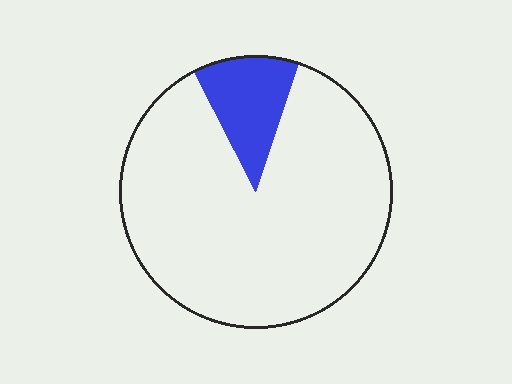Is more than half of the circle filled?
No.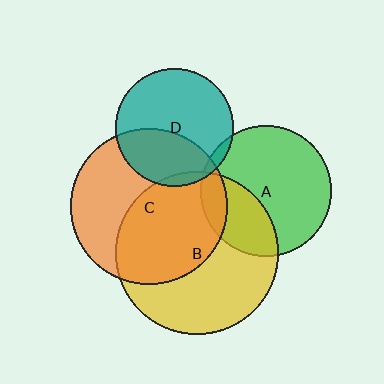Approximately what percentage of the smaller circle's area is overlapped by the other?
Approximately 30%.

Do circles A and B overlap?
Yes.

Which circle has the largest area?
Circle B (yellow).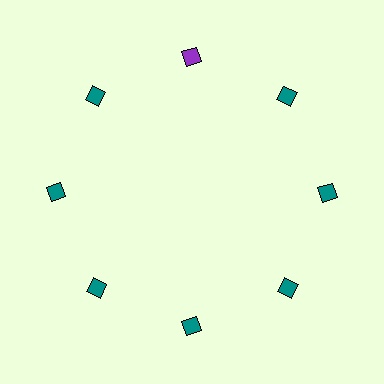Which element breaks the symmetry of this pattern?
The purple diamond at roughly the 12 o'clock position breaks the symmetry. All other shapes are teal diamonds.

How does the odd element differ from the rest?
It has a different color: purple instead of teal.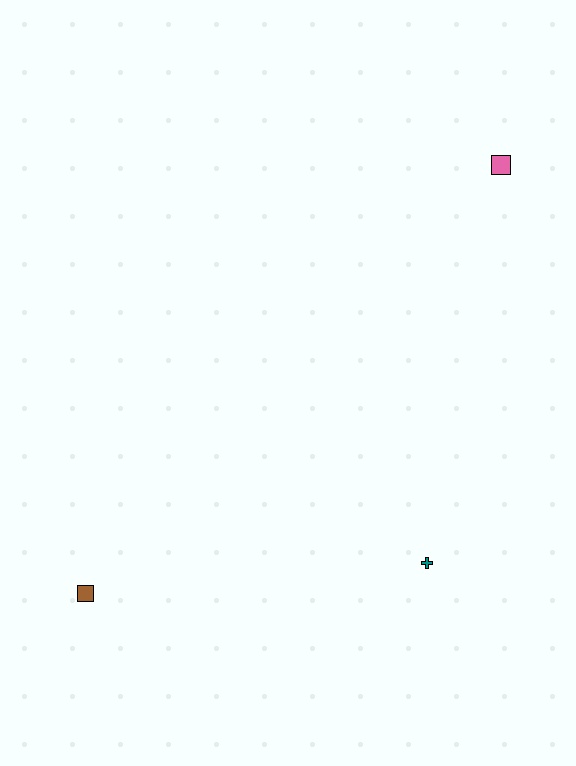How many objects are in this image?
There are 3 objects.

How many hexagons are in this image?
There are no hexagons.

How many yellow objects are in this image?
There are no yellow objects.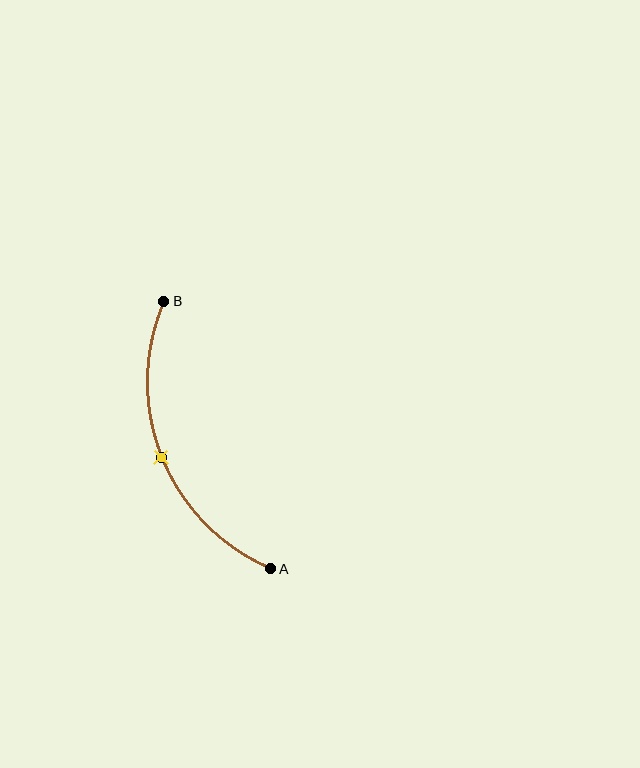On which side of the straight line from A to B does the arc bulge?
The arc bulges to the left of the straight line connecting A and B.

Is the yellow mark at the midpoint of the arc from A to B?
Yes. The yellow mark lies on the arc at equal arc-length from both A and B — it is the arc midpoint.